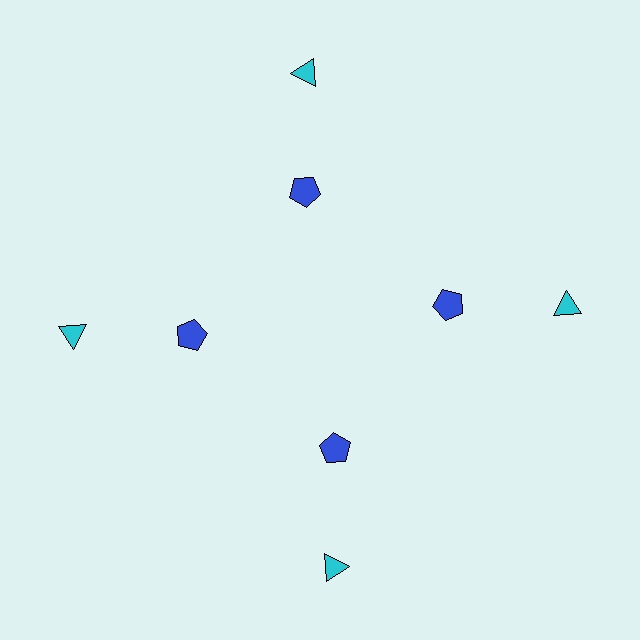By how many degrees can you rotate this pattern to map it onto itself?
The pattern maps onto itself every 90 degrees of rotation.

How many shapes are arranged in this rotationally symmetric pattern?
There are 8 shapes, arranged in 4 groups of 2.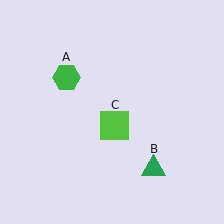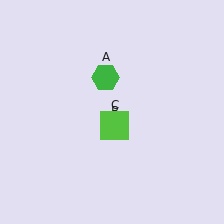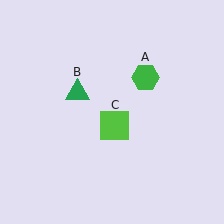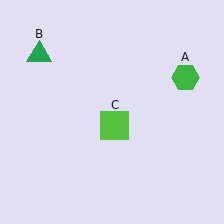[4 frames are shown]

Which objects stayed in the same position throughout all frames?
Lime square (object C) remained stationary.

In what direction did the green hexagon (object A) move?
The green hexagon (object A) moved right.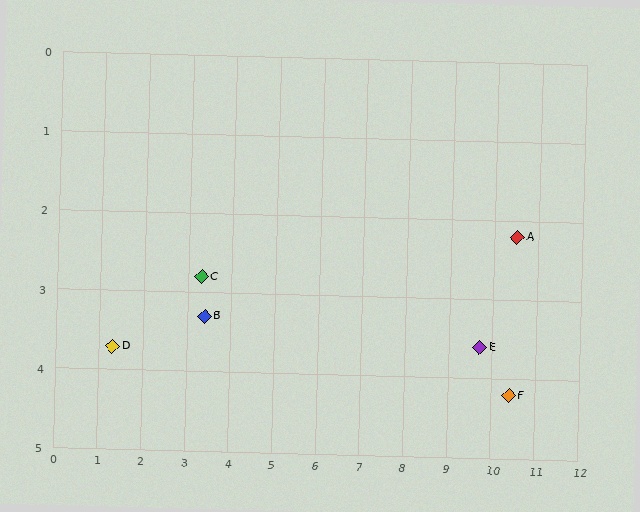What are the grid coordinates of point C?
Point C is at approximately (3.3, 2.8).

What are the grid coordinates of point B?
Point B is at approximately (3.4, 3.3).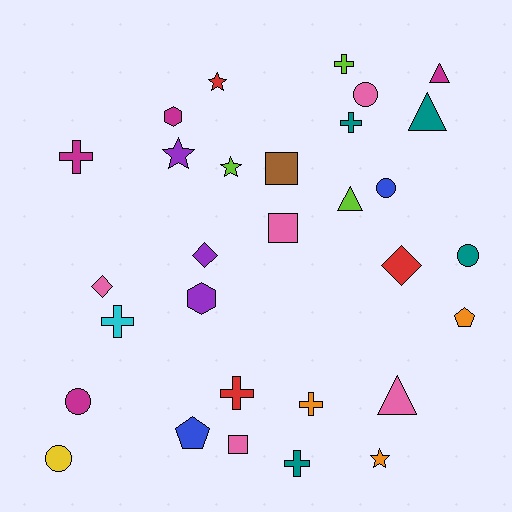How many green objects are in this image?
There are no green objects.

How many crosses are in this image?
There are 7 crosses.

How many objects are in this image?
There are 30 objects.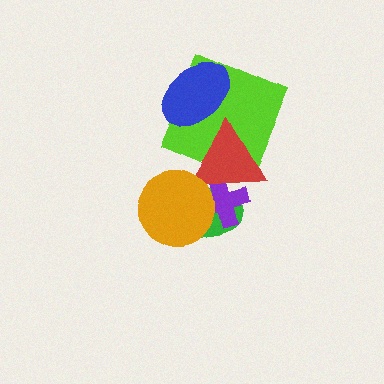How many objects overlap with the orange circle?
3 objects overlap with the orange circle.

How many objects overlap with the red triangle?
5 objects overlap with the red triangle.